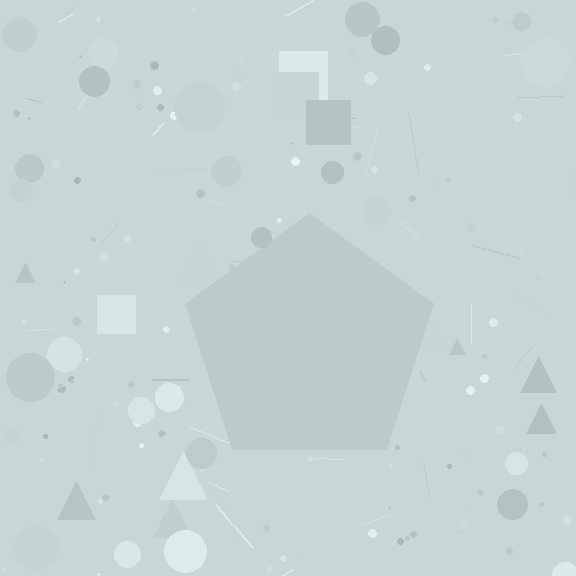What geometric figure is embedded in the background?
A pentagon is embedded in the background.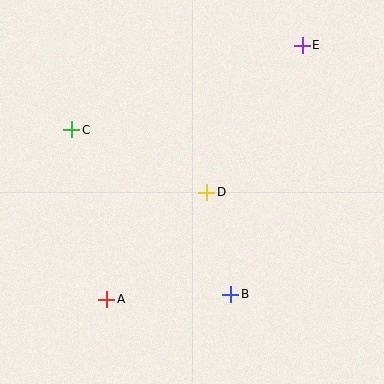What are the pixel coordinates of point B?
Point B is at (231, 294).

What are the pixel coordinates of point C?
Point C is at (72, 130).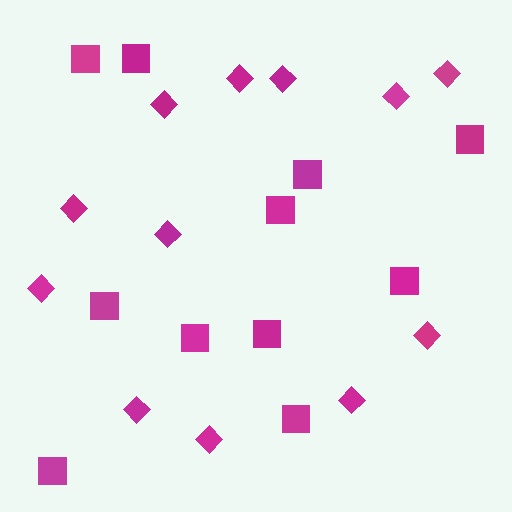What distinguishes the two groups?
There are 2 groups: one group of diamonds (12) and one group of squares (11).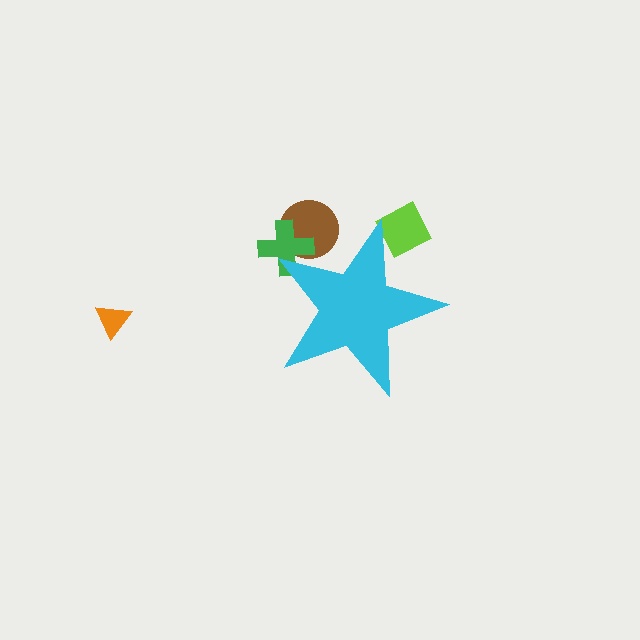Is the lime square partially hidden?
Yes, the lime square is partially hidden behind the cyan star.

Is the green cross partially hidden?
Yes, the green cross is partially hidden behind the cyan star.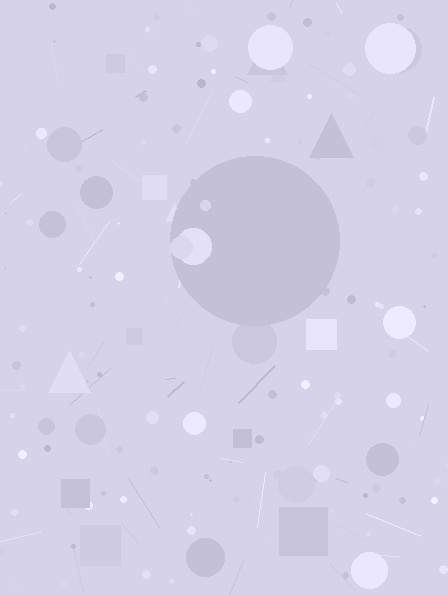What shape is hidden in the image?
A circle is hidden in the image.